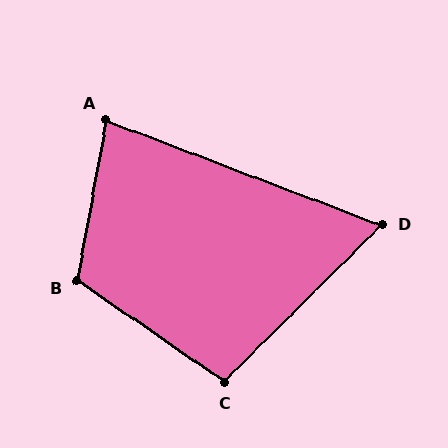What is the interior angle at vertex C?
Approximately 101 degrees (obtuse).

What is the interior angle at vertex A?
Approximately 79 degrees (acute).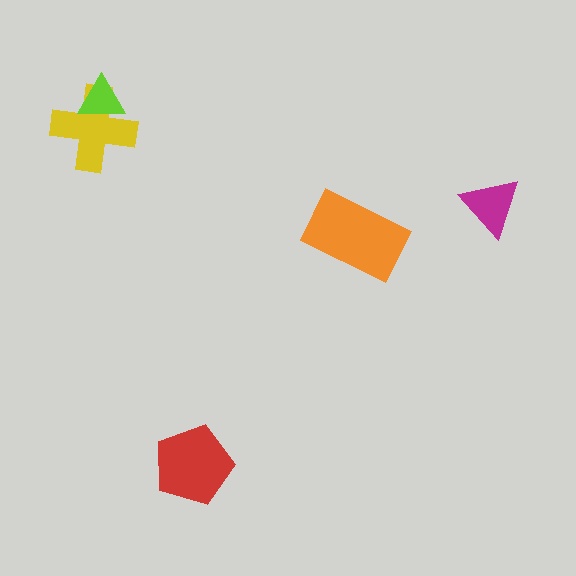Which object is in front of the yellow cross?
The lime triangle is in front of the yellow cross.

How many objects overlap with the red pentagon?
0 objects overlap with the red pentagon.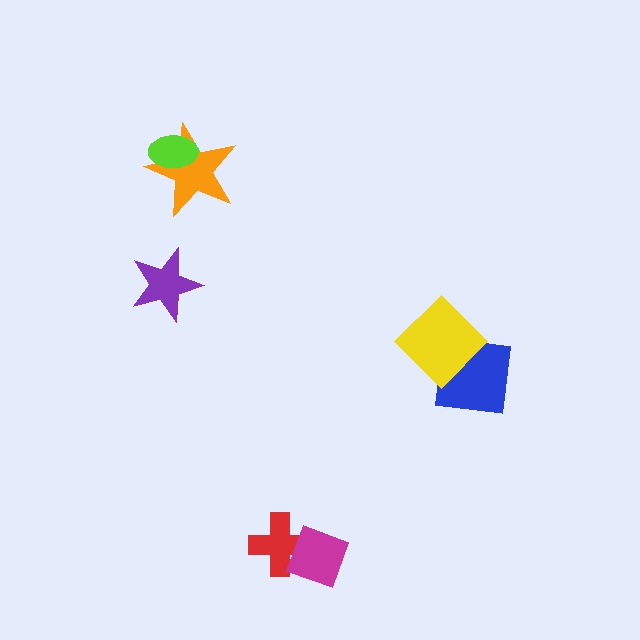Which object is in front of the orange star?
The lime ellipse is in front of the orange star.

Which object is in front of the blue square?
The yellow diamond is in front of the blue square.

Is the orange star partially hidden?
Yes, it is partially covered by another shape.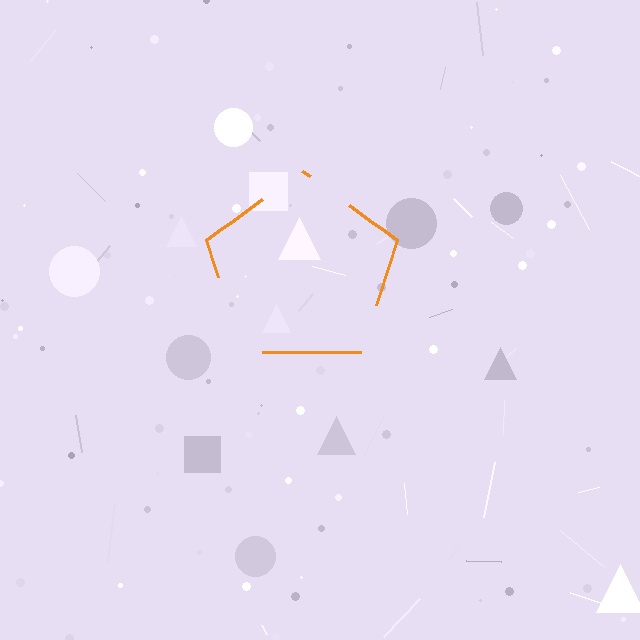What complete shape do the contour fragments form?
The contour fragments form a pentagon.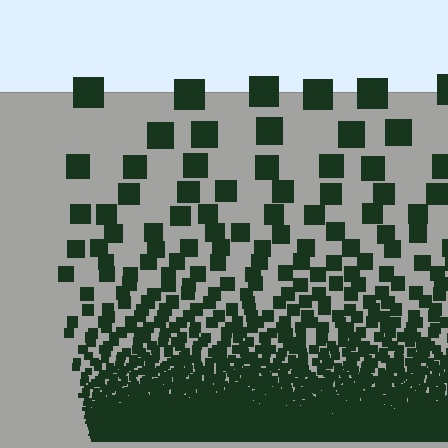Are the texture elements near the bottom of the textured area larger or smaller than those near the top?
Smaller. The gradient is inverted — elements near the bottom are smaller and denser.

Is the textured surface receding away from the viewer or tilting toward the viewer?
The surface appears to tilt toward the viewer. Texture elements get larger and sparser toward the top.